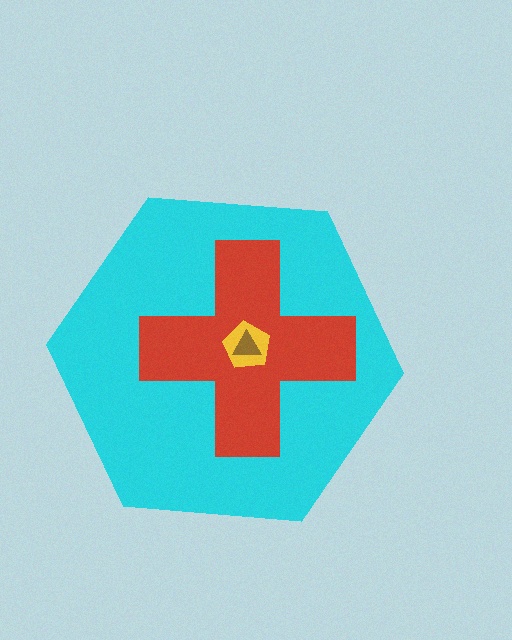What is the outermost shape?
The cyan hexagon.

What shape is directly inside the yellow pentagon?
The brown triangle.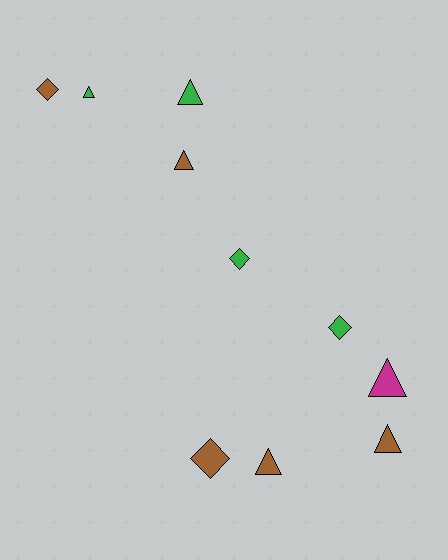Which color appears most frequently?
Brown, with 5 objects.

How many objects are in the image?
There are 10 objects.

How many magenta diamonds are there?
There are no magenta diamonds.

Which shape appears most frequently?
Triangle, with 6 objects.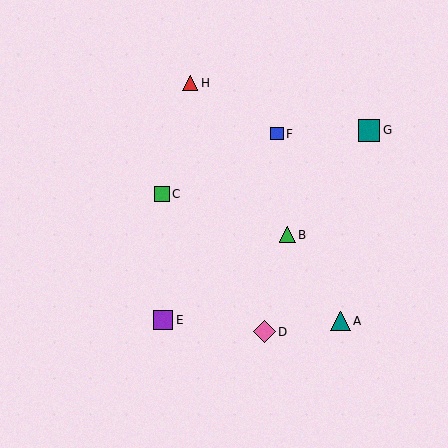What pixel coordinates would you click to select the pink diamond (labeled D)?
Click at (264, 332) to select the pink diamond D.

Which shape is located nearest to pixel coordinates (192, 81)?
The red triangle (labeled H) at (190, 83) is nearest to that location.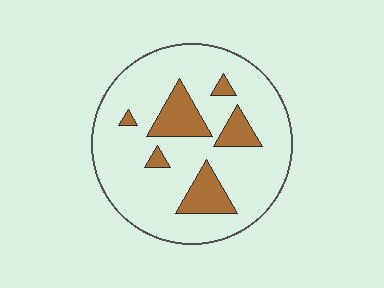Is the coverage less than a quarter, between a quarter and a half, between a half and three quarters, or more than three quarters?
Less than a quarter.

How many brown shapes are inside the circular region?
6.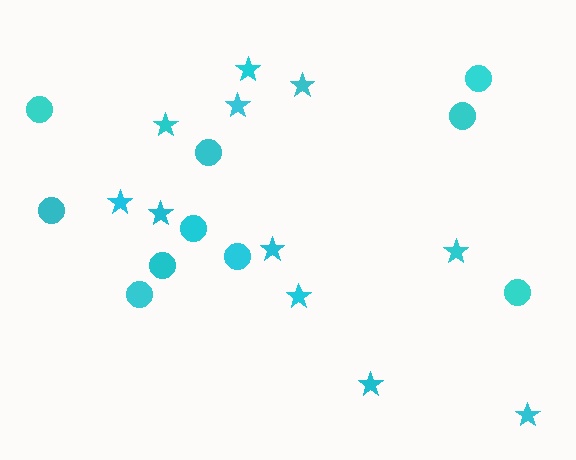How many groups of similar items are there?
There are 2 groups: one group of circles (10) and one group of stars (11).